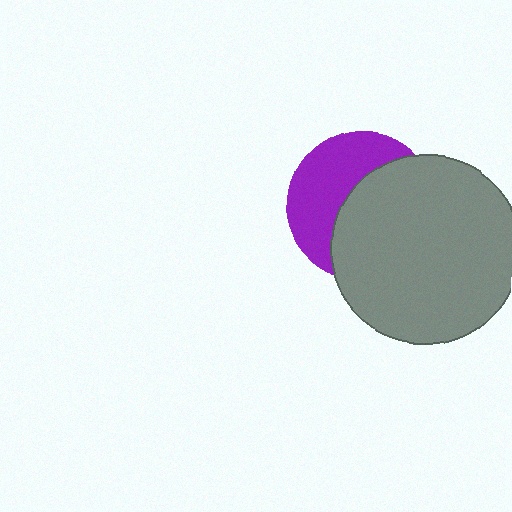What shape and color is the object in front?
The object in front is a gray circle.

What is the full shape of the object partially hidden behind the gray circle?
The partially hidden object is a purple circle.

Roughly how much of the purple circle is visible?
A small part of it is visible (roughly 44%).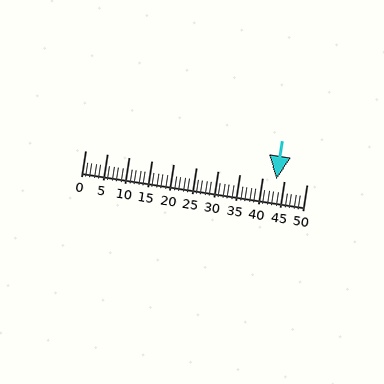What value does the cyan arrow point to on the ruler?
The cyan arrow points to approximately 43.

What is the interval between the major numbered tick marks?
The major tick marks are spaced 5 units apart.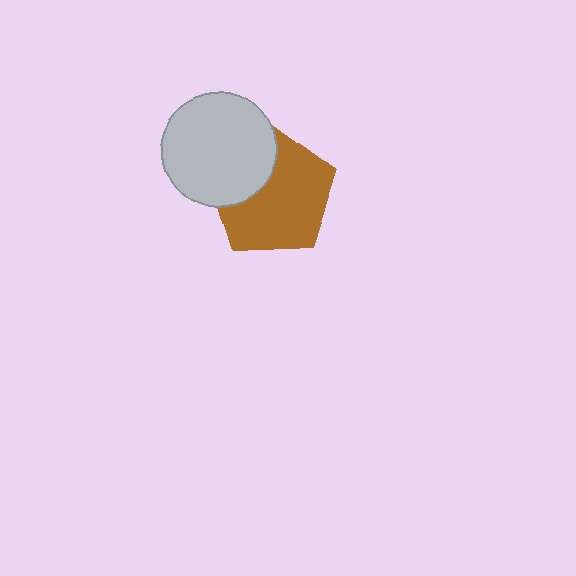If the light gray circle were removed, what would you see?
You would see the complete brown pentagon.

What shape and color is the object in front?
The object in front is a light gray circle.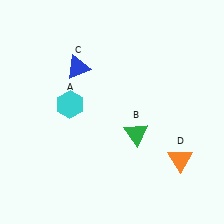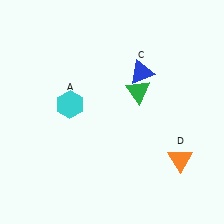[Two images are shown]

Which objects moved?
The objects that moved are: the green triangle (B), the blue triangle (C).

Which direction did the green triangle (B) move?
The green triangle (B) moved up.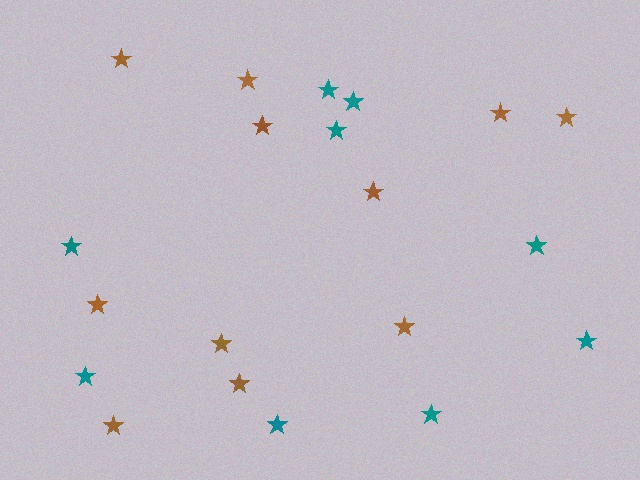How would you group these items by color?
There are 2 groups: one group of teal stars (9) and one group of brown stars (11).